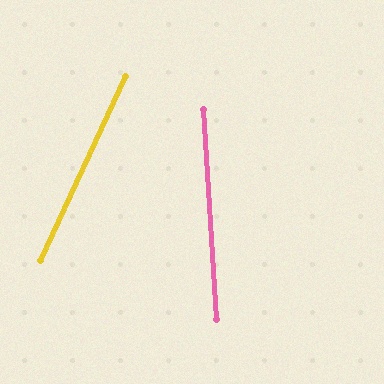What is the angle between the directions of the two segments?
Approximately 28 degrees.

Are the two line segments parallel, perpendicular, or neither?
Neither parallel nor perpendicular — they differ by about 28°.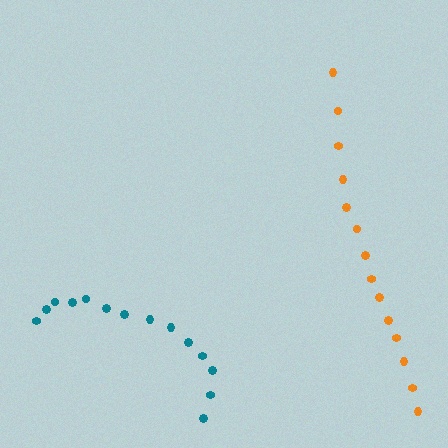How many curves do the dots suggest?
There are 2 distinct paths.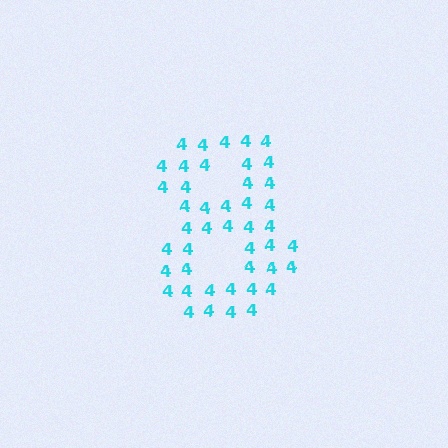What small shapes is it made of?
It is made of small digit 4's.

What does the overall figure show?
The overall figure shows the digit 8.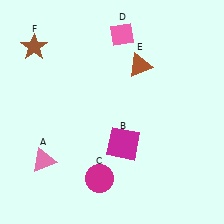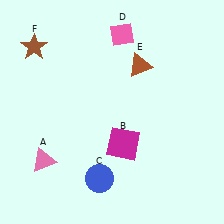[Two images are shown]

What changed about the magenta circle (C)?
In Image 1, C is magenta. In Image 2, it changed to blue.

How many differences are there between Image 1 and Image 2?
There is 1 difference between the two images.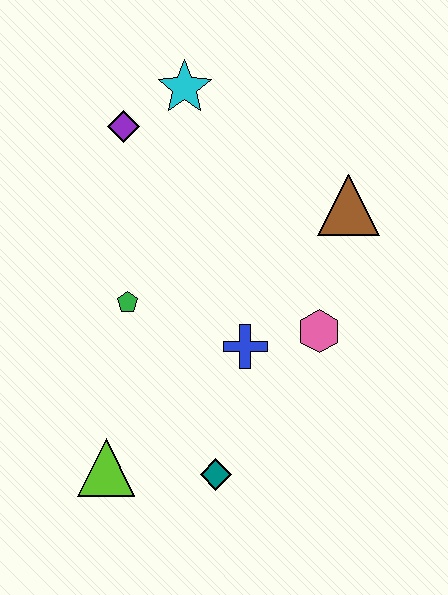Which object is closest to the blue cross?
The pink hexagon is closest to the blue cross.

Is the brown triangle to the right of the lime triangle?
Yes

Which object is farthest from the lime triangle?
The cyan star is farthest from the lime triangle.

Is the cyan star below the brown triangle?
No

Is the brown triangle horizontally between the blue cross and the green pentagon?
No